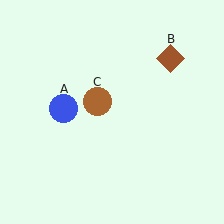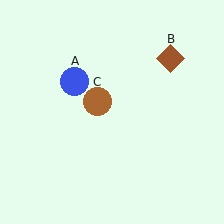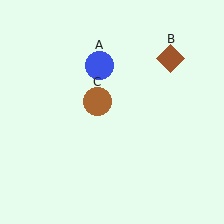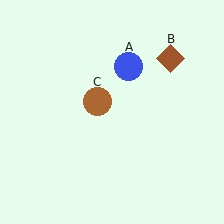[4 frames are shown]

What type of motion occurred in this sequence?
The blue circle (object A) rotated clockwise around the center of the scene.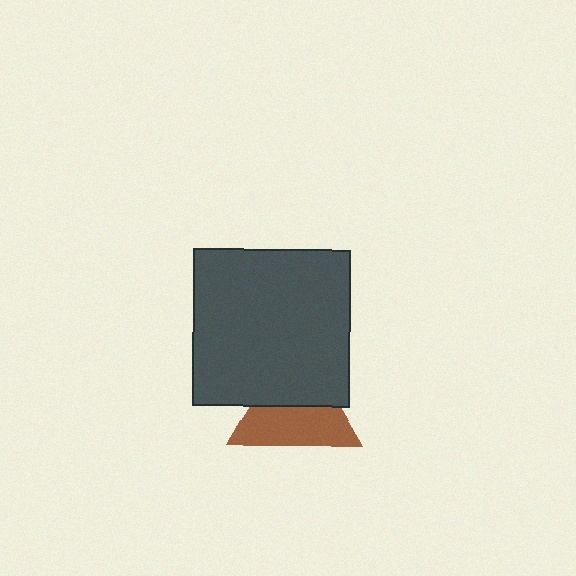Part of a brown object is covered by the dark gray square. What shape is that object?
It is a triangle.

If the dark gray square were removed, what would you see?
You would see the complete brown triangle.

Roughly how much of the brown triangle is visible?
About half of it is visible (roughly 54%).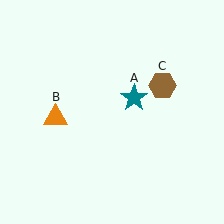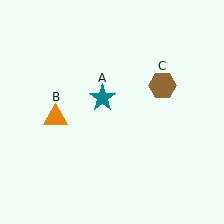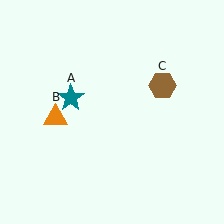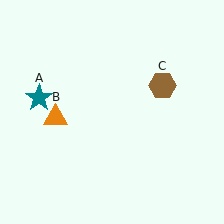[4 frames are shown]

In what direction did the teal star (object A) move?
The teal star (object A) moved left.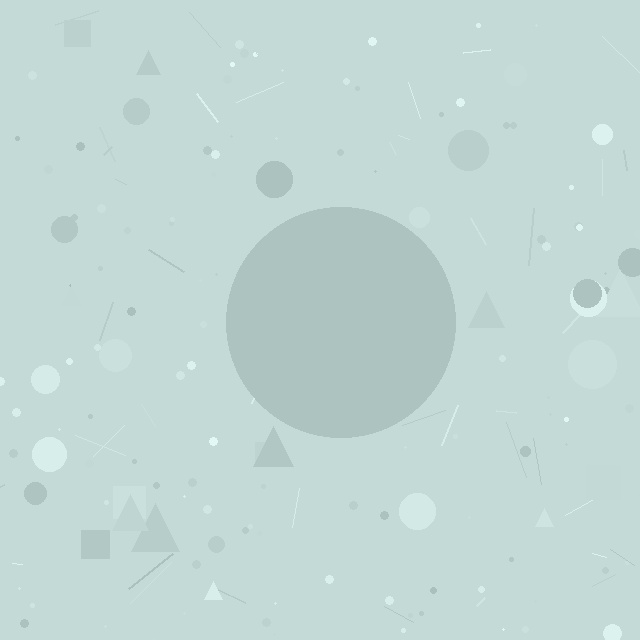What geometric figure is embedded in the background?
A circle is embedded in the background.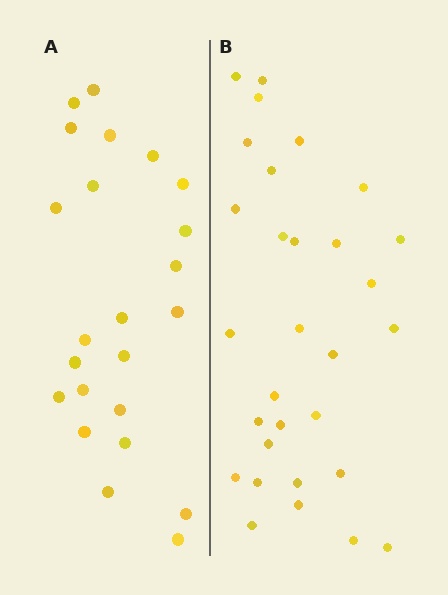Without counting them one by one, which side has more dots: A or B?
Region B (the right region) has more dots.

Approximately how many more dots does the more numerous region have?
Region B has roughly 8 or so more dots than region A.